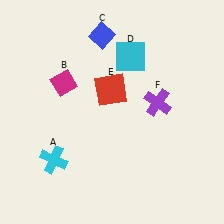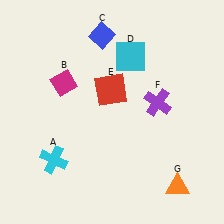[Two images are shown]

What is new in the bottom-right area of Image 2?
An orange triangle (G) was added in the bottom-right area of Image 2.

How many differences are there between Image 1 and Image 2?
There is 1 difference between the two images.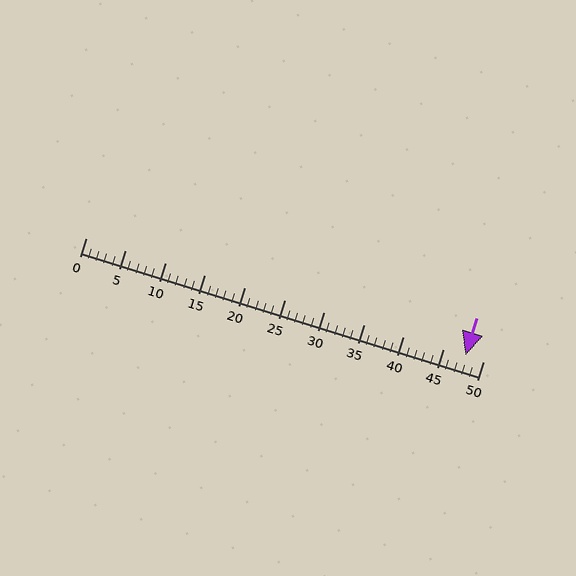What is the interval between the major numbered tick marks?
The major tick marks are spaced 5 units apart.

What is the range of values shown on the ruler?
The ruler shows values from 0 to 50.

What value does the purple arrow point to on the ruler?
The purple arrow points to approximately 48.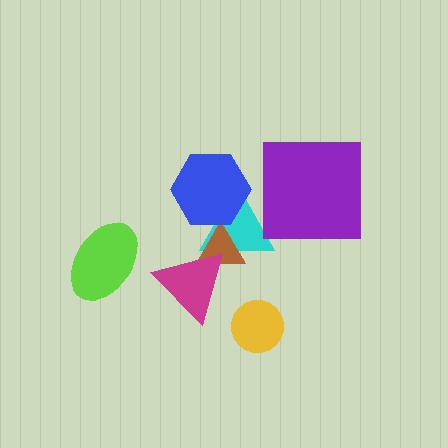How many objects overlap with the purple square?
0 objects overlap with the purple square.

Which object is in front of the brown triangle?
The magenta triangle is in front of the brown triangle.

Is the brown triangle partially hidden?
Yes, it is partially covered by another shape.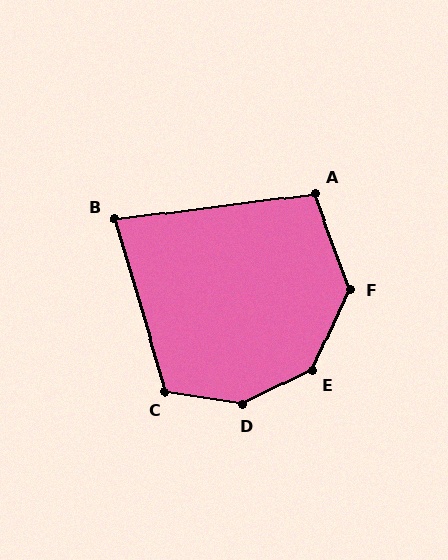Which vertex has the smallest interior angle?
B, at approximately 81 degrees.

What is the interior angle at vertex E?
Approximately 141 degrees (obtuse).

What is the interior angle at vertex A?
Approximately 102 degrees (obtuse).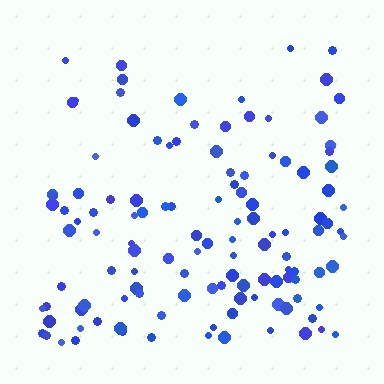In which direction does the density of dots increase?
From top to bottom, with the bottom side densest.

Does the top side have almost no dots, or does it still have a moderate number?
Still a moderate number, just noticeably fewer than the bottom.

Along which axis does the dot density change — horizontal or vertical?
Vertical.